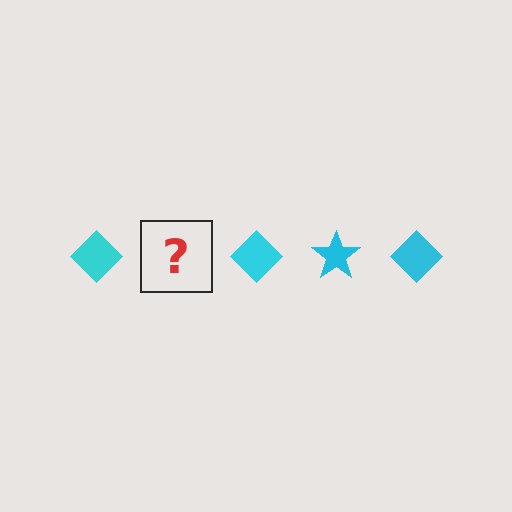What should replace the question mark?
The question mark should be replaced with a cyan star.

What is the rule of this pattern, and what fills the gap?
The rule is that the pattern cycles through diamond, star shapes in cyan. The gap should be filled with a cyan star.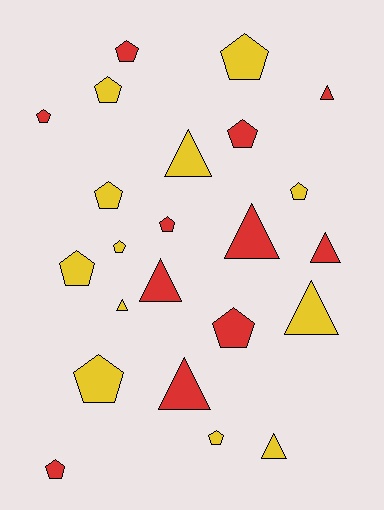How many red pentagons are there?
There are 6 red pentagons.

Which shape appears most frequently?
Pentagon, with 14 objects.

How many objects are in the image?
There are 23 objects.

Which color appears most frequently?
Yellow, with 12 objects.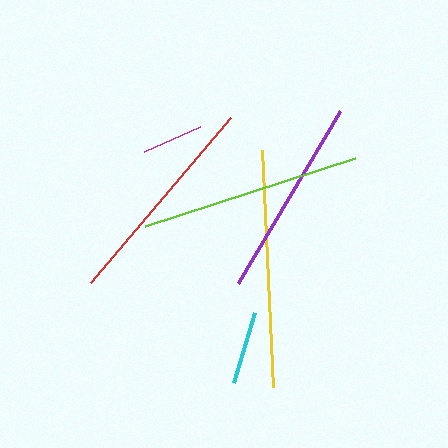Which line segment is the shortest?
The magenta line is the shortest at approximately 61 pixels.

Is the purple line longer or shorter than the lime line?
The lime line is longer than the purple line.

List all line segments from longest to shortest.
From longest to shortest: yellow, lime, red, purple, cyan, magenta.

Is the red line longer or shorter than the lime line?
The lime line is longer than the red line.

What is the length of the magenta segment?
The magenta segment is approximately 61 pixels long.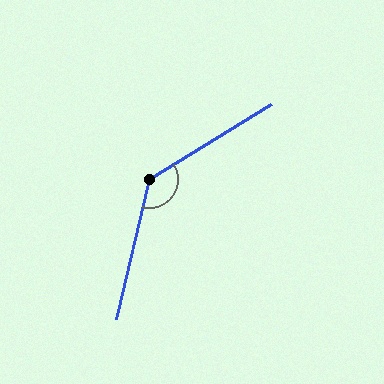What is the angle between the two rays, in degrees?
Approximately 135 degrees.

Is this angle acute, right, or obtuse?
It is obtuse.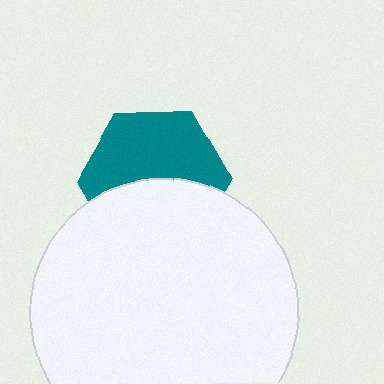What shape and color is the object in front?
The object in front is a white circle.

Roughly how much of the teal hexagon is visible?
About half of it is visible (roughly 54%).